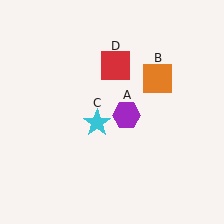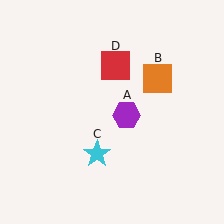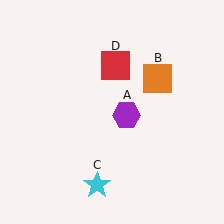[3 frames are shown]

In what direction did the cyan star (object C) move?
The cyan star (object C) moved down.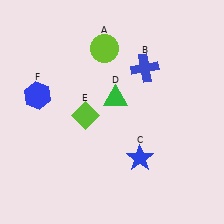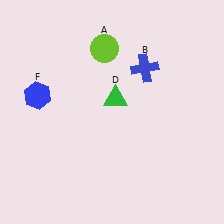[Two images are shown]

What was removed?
The lime diamond (E), the blue star (C) were removed in Image 2.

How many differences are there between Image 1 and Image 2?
There are 2 differences between the two images.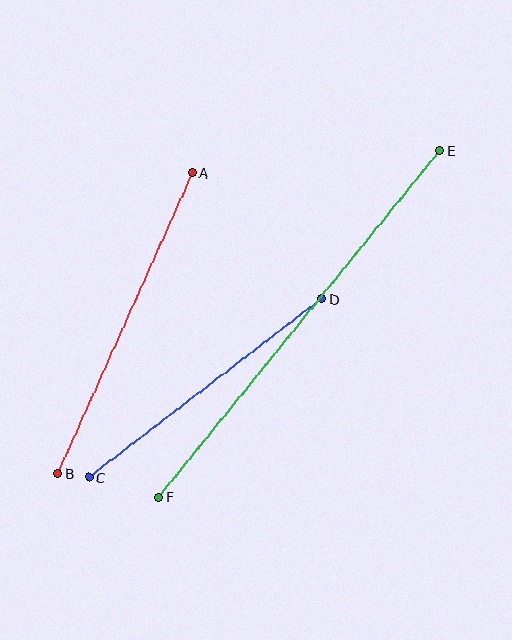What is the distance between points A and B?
The distance is approximately 329 pixels.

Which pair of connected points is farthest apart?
Points E and F are farthest apart.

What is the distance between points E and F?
The distance is approximately 446 pixels.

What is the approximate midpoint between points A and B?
The midpoint is at approximately (125, 323) pixels.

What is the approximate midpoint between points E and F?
The midpoint is at approximately (299, 324) pixels.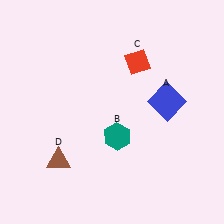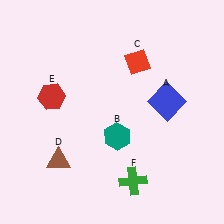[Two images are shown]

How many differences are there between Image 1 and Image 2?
There are 2 differences between the two images.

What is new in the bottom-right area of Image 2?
A green cross (F) was added in the bottom-right area of Image 2.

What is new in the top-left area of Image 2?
A red hexagon (E) was added in the top-left area of Image 2.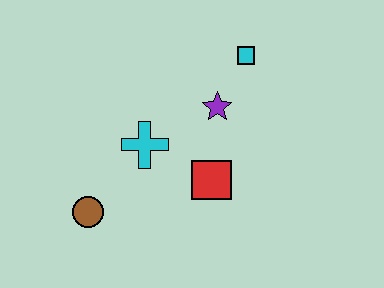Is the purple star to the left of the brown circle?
No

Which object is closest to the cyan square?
The purple star is closest to the cyan square.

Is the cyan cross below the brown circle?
No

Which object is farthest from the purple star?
The brown circle is farthest from the purple star.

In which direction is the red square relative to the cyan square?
The red square is below the cyan square.